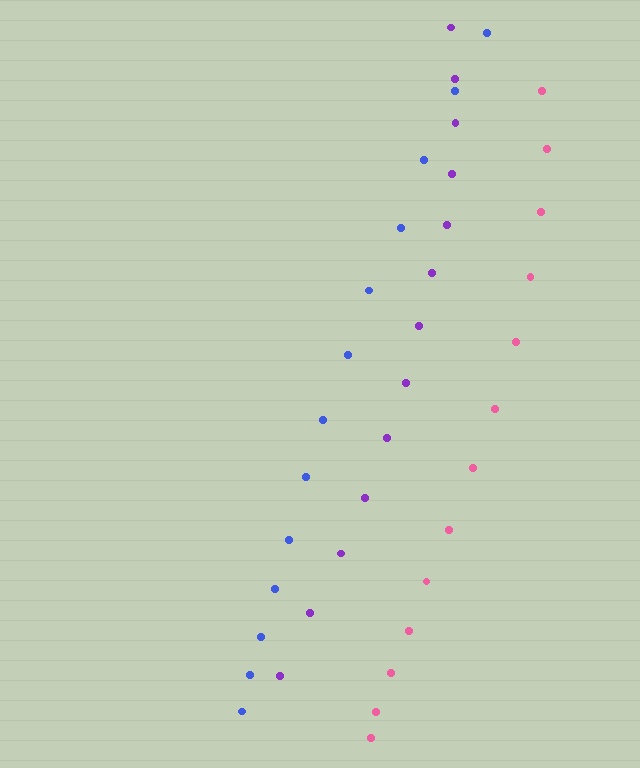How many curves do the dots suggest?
There are 3 distinct paths.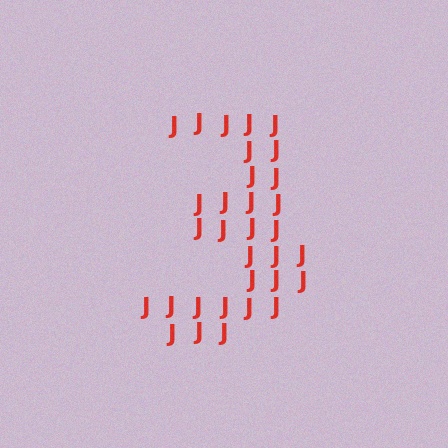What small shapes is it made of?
It is made of small letter J's.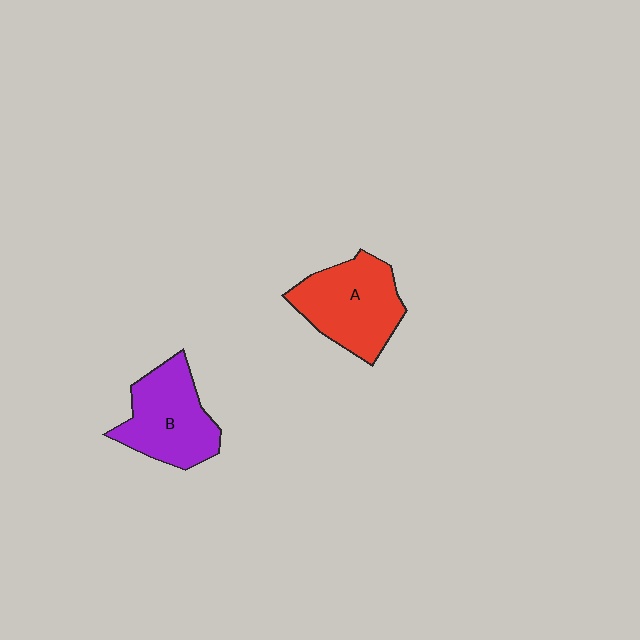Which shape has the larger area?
Shape A (red).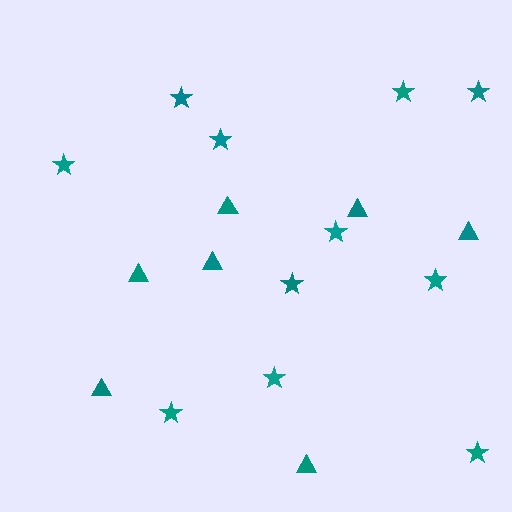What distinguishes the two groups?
There are 2 groups: one group of triangles (7) and one group of stars (11).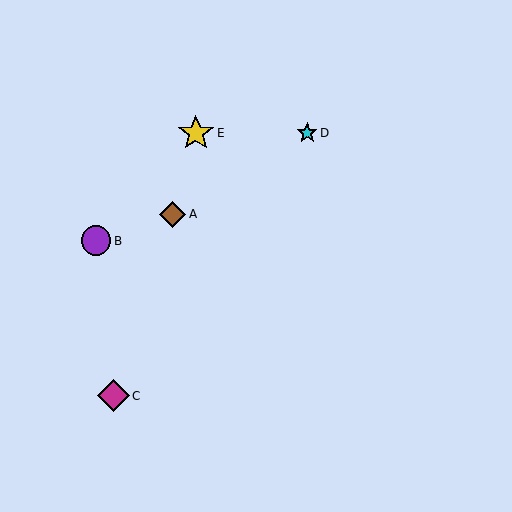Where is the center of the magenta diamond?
The center of the magenta diamond is at (114, 396).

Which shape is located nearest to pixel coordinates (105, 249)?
The purple circle (labeled B) at (96, 241) is nearest to that location.